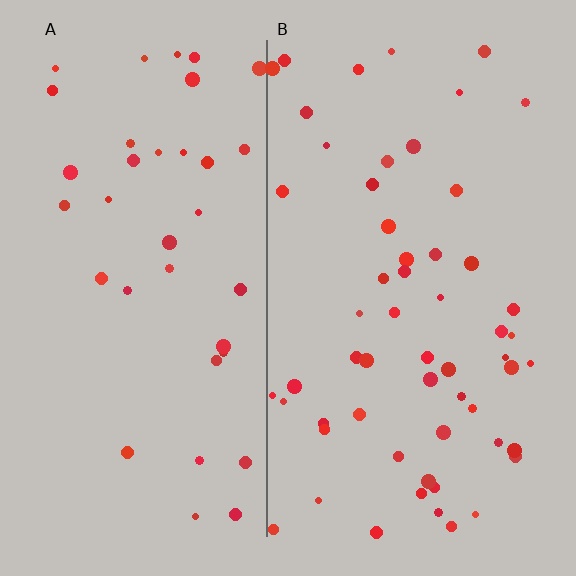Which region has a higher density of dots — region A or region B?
B (the right).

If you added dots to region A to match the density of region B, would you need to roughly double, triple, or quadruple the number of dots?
Approximately double.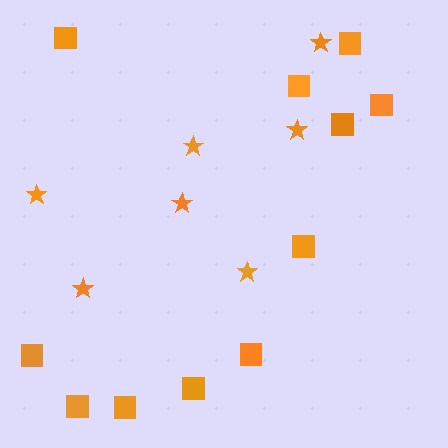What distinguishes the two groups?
There are 2 groups: one group of stars (7) and one group of squares (11).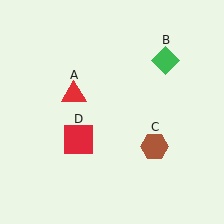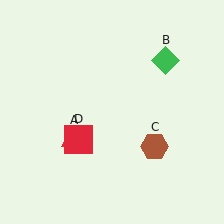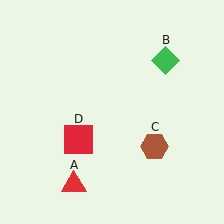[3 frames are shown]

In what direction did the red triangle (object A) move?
The red triangle (object A) moved down.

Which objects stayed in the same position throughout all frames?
Green diamond (object B) and brown hexagon (object C) and red square (object D) remained stationary.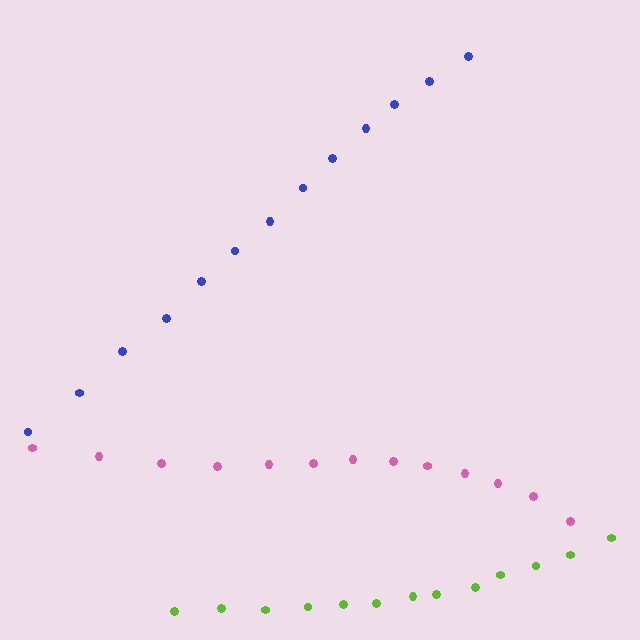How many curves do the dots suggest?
There are 3 distinct paths.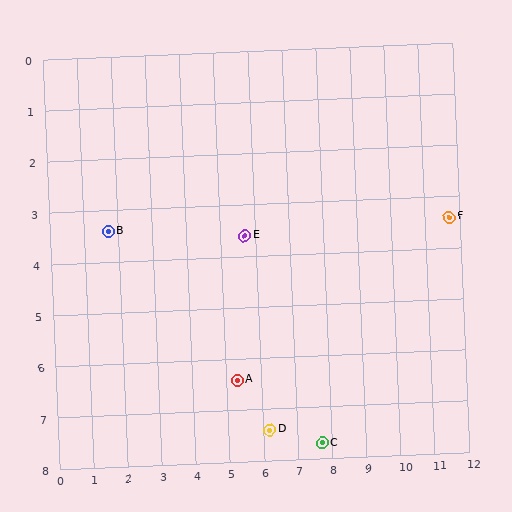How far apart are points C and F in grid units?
Points C and F are about 5.9 grid units apart.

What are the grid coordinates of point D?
Point D is at approximately (6.2, 7.4).